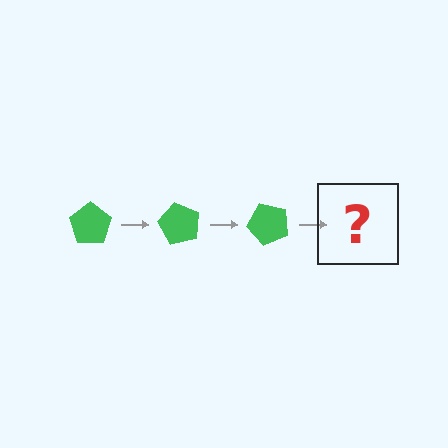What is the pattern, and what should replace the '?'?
The pattern is that the pentagon rotates 60 degrees each step. The '?' should be a green pentagon rotated 180 degrees.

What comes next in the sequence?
The next element should be a green pentagon rotated 180 degrees.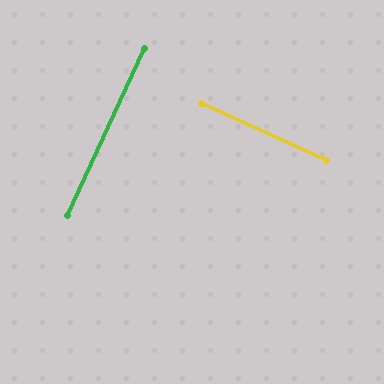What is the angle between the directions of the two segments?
Approximately 90 degrees.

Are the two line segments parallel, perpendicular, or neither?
Perpendicular — they meet at approximately 90°.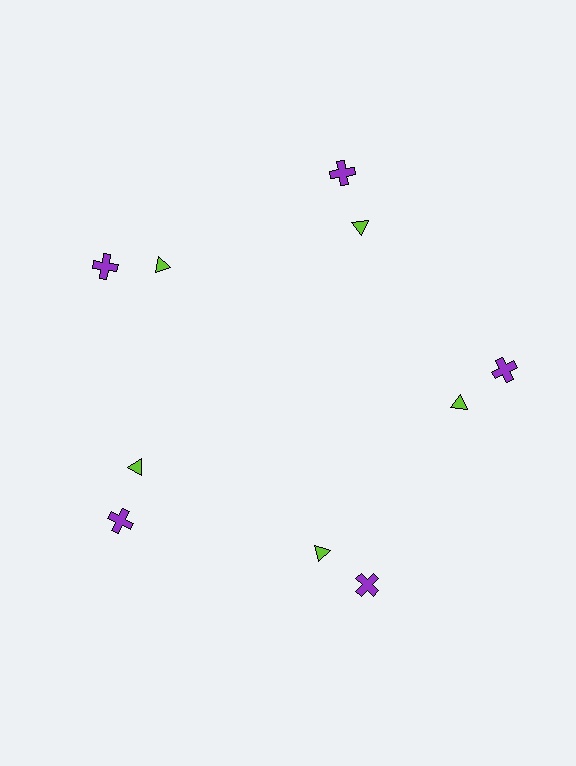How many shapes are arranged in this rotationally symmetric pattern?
There are 10 shapes, arranged in 5 groups of 2.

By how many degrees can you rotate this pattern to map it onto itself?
The pattern maps onto itself every 72 degrees of rotation.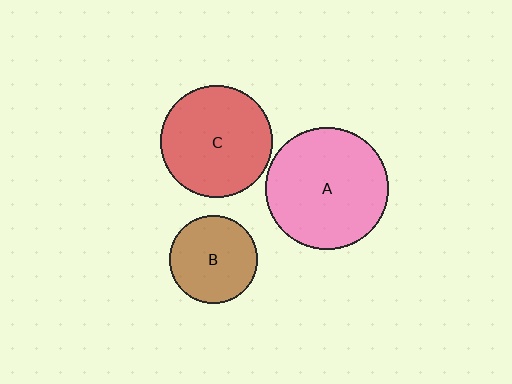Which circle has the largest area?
Circle A (pink).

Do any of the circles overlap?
No, none of the circles overlap.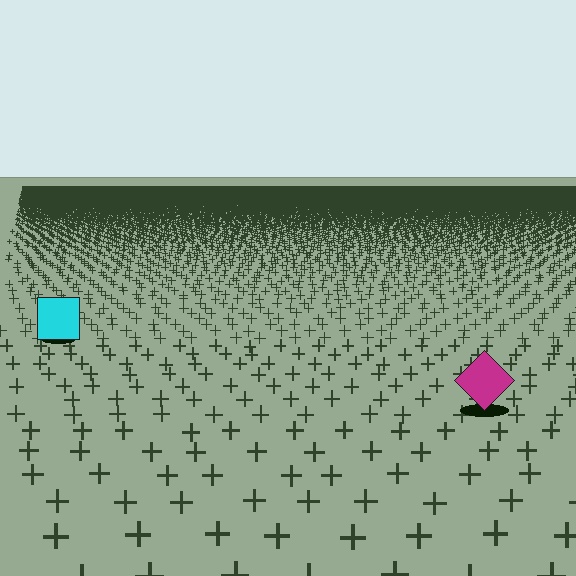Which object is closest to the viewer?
The magenta diamond is closest. The texture marks near it are larger and more spread out.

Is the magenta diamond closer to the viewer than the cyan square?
Yes. The magenta diamond is closer — you can tell from the texture gradient: the ground texture is coarser near it.